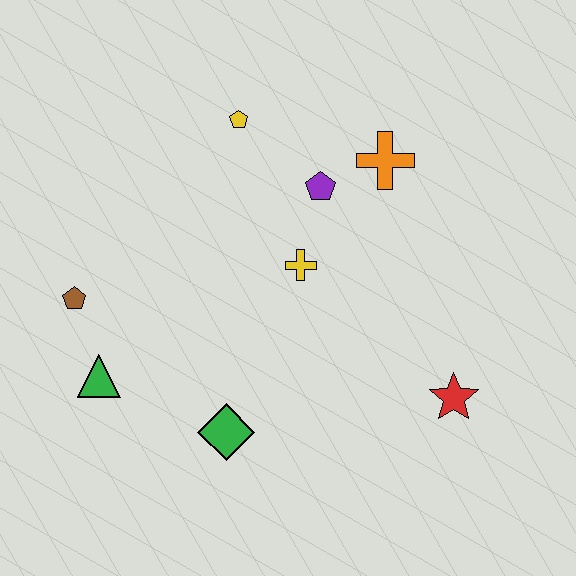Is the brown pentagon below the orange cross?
Yes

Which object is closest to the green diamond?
The green triangle is closest to the green diamond.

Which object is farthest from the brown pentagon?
The red star is farthest from the brown pentagon.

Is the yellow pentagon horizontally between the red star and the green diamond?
Yes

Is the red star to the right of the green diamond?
Yes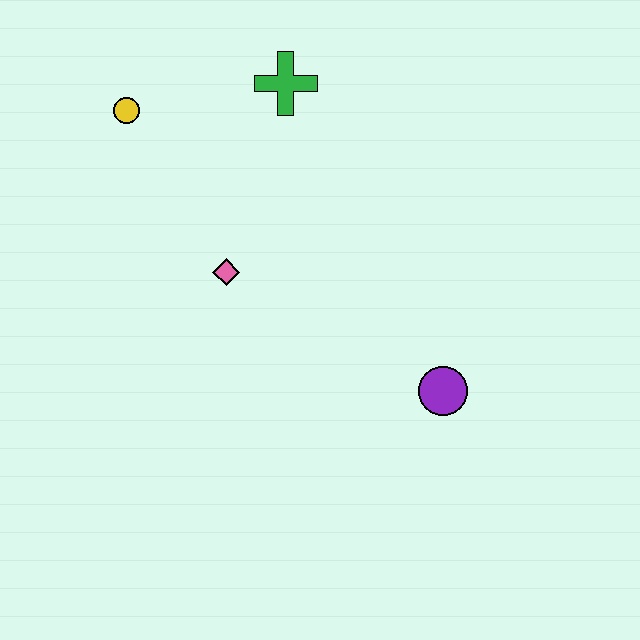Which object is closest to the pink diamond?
The yellow circle is closest to the pink diamond.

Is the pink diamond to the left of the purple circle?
Yes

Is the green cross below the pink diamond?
No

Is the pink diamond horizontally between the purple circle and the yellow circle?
Yes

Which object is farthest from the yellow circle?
The purple circle is farthest from the yellow circle.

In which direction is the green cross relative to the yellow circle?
The green cross is to the right of the yellow circle.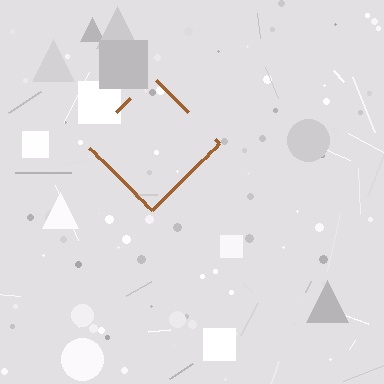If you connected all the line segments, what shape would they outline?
They would outline a diamond.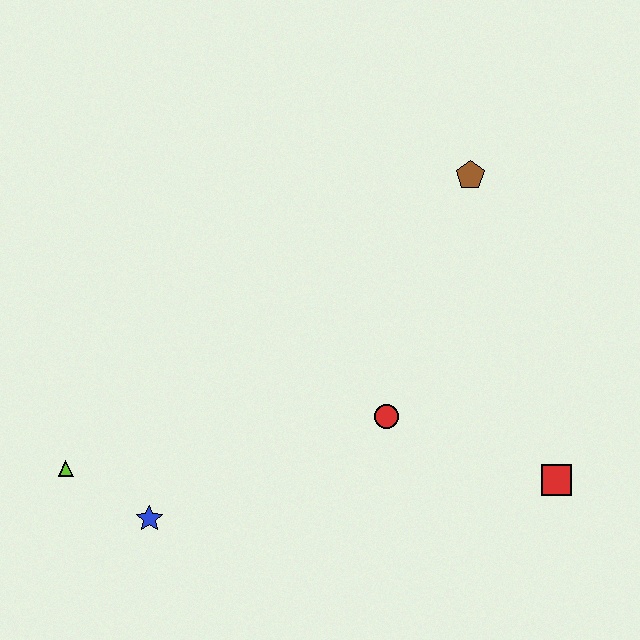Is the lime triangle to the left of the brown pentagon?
Yes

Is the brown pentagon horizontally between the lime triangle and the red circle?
No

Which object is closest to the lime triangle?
The blue star is closest to the lime triangle.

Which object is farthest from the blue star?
The brown pentagon is farthest from the blue star.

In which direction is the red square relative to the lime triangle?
The red square is to the right of the lime triangle.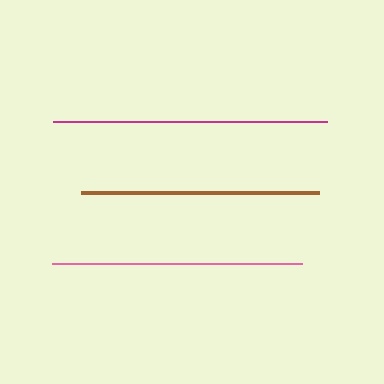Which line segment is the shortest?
The brown line is the shortest at approximately 238 pixels.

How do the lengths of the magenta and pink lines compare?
The magenta and pink lines are approximately the same length.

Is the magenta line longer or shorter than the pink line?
The magenta line is longer than the pink line.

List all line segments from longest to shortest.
From longest to shortest: magenta, pink, brown.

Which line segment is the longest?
The magenta line is the longest at approximately 274 pixels.